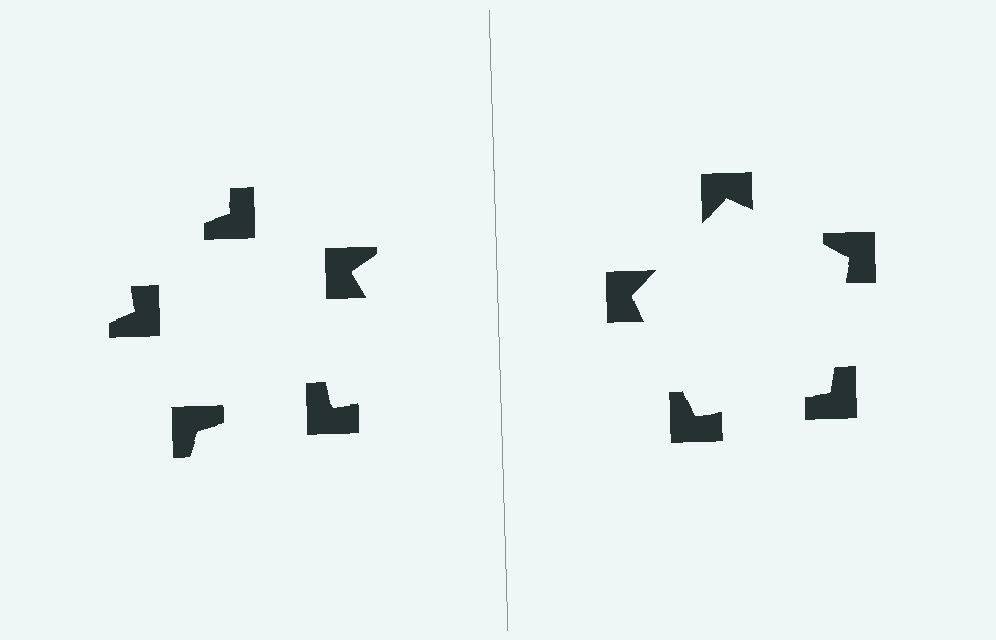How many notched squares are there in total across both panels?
10 — 5 on each side.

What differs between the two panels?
The notched squares are positioned identically on both sides; only the wedge orientations differ. On the right they align to a pentagon; on the left they are misaligned.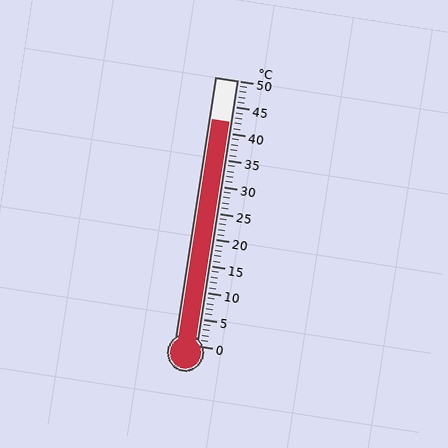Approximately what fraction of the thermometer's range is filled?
The thermometer is filled to approximately 85% of its range.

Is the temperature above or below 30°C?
The temperature is above 30°C.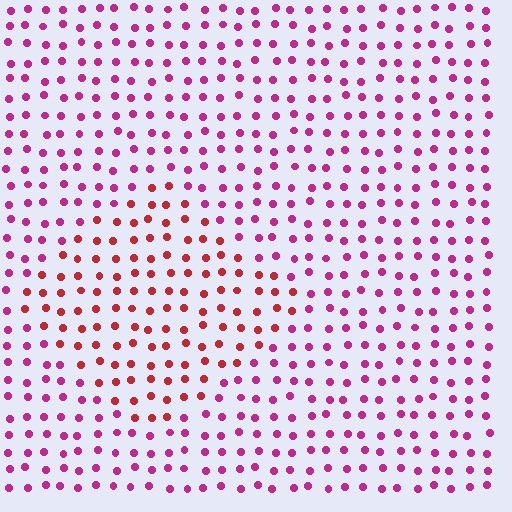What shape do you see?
I see a diamond.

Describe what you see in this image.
The image is filled with small magenta elements in a uniform arrangement. A diamond-shaped region is visible where the elements are tinted to a slightly different hue, forming a subtle color boundary.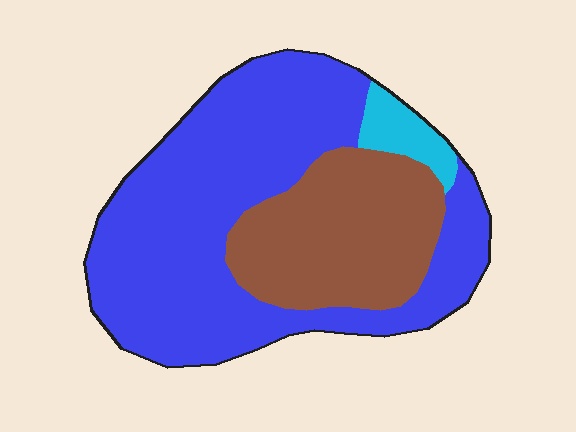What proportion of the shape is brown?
Brown covers around 30% of the shape.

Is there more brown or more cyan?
Brown.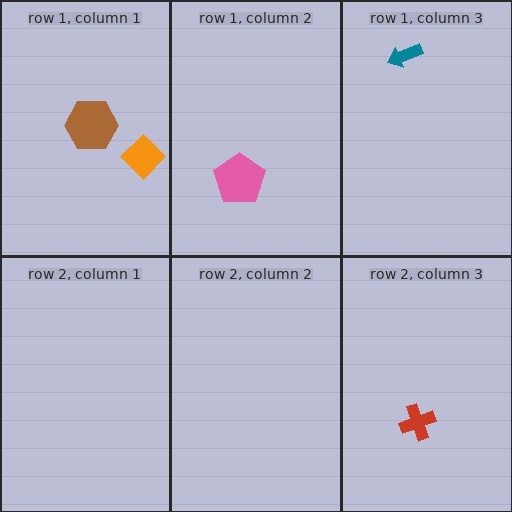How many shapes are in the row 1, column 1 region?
2.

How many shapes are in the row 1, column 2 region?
1.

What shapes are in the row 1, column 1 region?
The orange diamond, the brown hexagon.